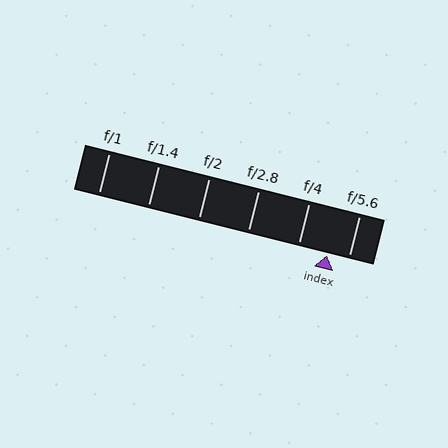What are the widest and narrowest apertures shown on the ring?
The widest aperture shown is f/1 and the narrowest is f/5.6.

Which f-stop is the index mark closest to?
The index mark is closest to f/5.6.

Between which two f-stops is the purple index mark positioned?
The index mark is between f/4 and f/5.6.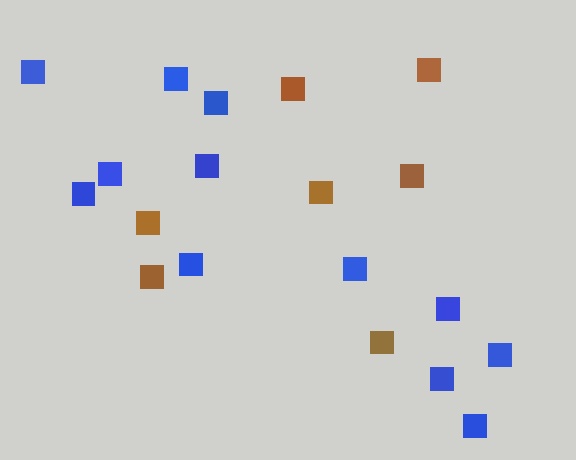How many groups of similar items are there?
There are 2 groups: one group of brown squares (7) and one group of blue squares (12).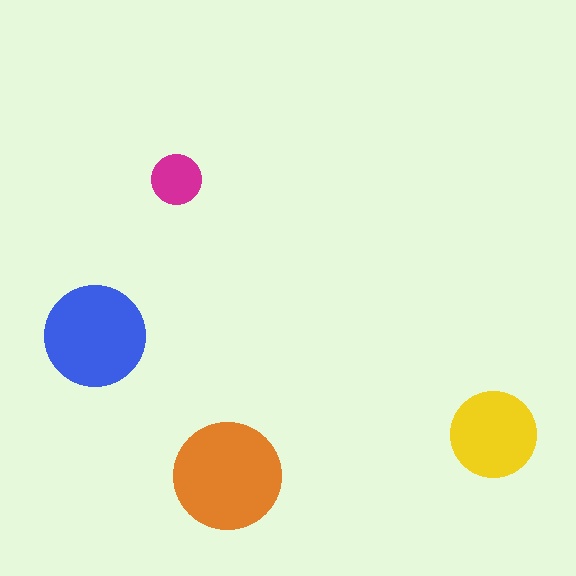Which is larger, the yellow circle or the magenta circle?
The yellow one.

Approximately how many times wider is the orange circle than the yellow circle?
About 1.5 times wider.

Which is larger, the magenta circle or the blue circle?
The blue one.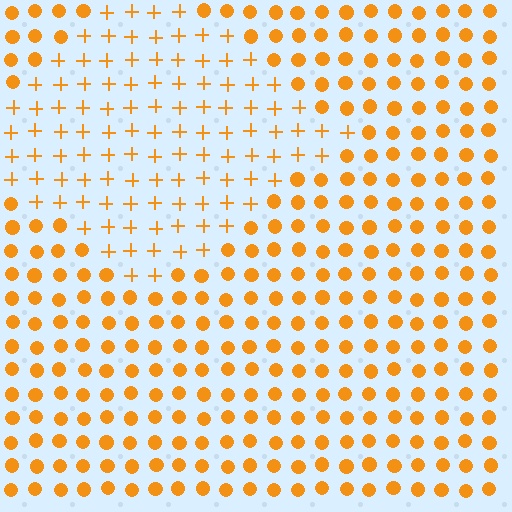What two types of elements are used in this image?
The image uses plus signs inside the diamond region and circles outside it.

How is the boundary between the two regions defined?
The boundary is defined by a change in element shape: plus signs inside vs. circles outside. All elements share the same color and spacing.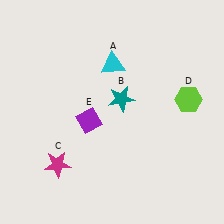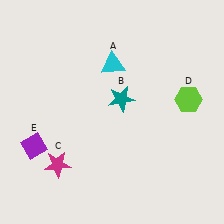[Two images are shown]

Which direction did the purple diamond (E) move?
The purple diamond (E) moved left.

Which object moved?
The purple diamond (E) moved left.